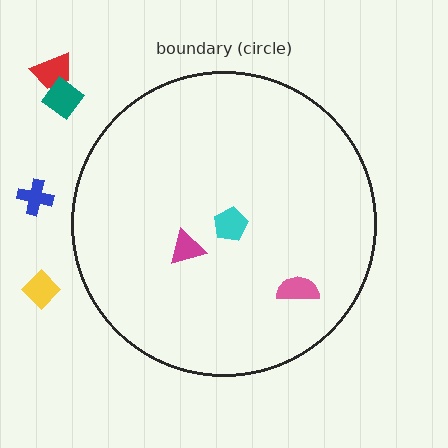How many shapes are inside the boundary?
3 inside, 4 outside.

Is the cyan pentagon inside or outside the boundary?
Inside.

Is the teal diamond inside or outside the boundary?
Outside.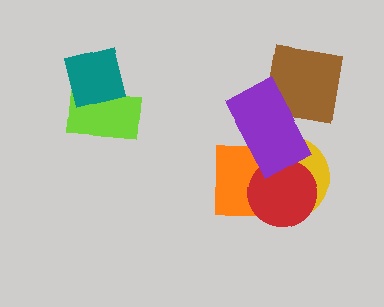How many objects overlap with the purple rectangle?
4 objects overlap with the purple rectangle.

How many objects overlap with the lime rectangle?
1 object overlaps with the lime rectangle.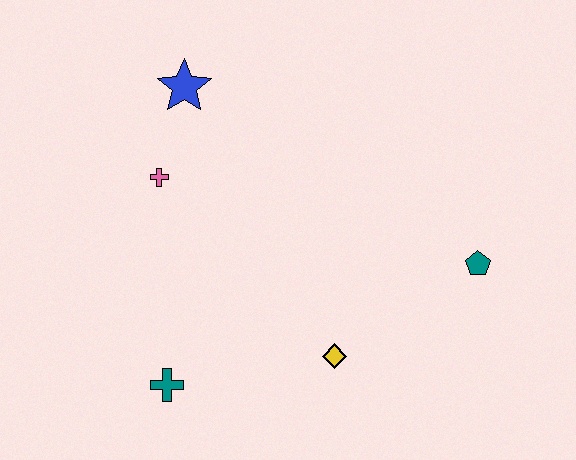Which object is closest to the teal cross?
The yellow diamond is closest to the teal cross.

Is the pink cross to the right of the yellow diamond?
No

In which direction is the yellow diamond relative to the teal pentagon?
The yellow diamond is to the left of the teal pentagon.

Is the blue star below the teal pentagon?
No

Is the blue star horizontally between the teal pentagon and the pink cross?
Yes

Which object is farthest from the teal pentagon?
The blue star is farthest from the teal pentagon.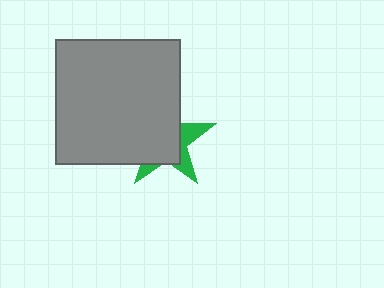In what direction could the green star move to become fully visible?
The green star could move toward the lower-right. That would shift it out from behind the gray square entirely.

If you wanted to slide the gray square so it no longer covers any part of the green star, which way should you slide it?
Slide it toward the upper-left — that is the most direct way to separate the two shapes.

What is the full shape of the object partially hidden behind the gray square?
The partially hidden object is a green star.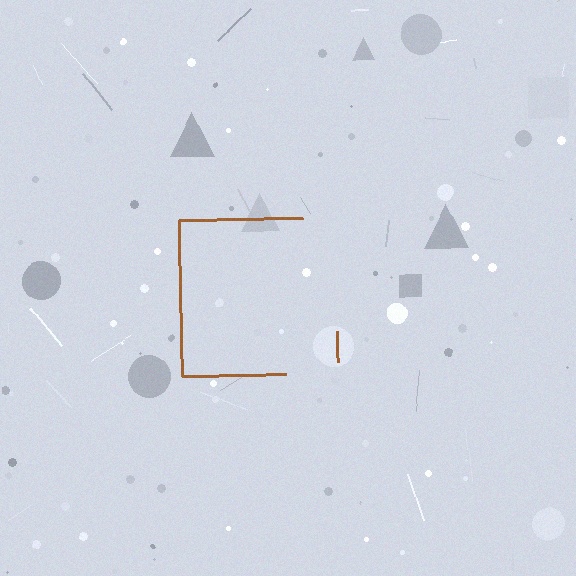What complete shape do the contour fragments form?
The contour fragments form a square.